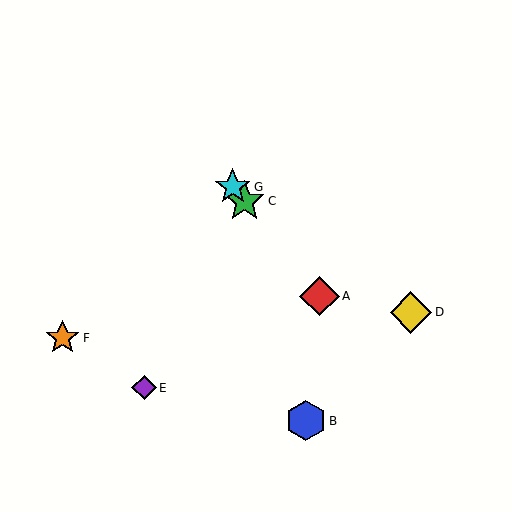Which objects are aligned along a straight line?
Objects A, C, G are aligned along a straight line.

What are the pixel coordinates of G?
Object G is at (233, 187).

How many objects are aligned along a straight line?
3 objects (A, C, G) are aligned along a straight line.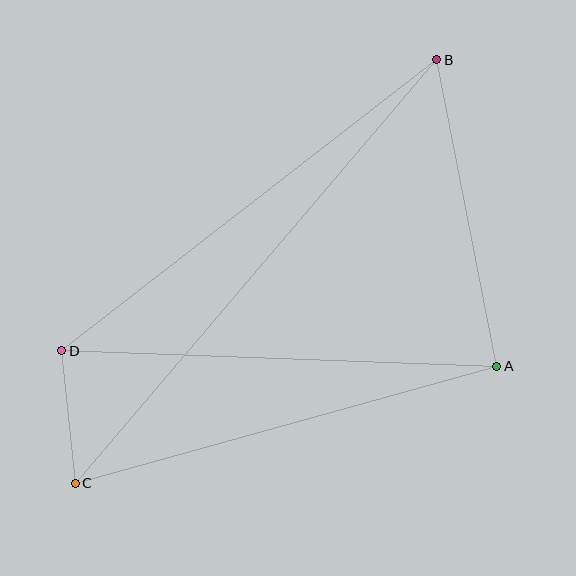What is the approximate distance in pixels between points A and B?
The distance between A and B is approximately 312 pixels.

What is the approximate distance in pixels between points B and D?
The distance between B and D is approximately 475 pixels.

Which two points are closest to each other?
Points C and D are closest to each other.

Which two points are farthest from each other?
Points B and C are farthest from each other.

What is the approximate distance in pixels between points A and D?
The distance between A and D is approximately 436 pixels.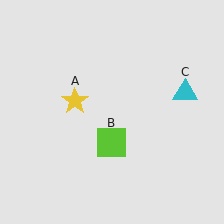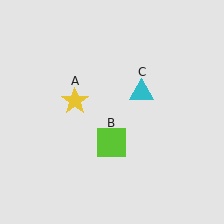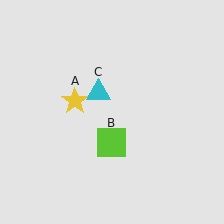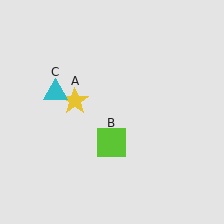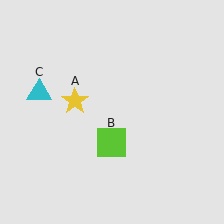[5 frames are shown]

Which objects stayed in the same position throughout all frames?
Yellow star (object A) and lime square (object B) remained stationary.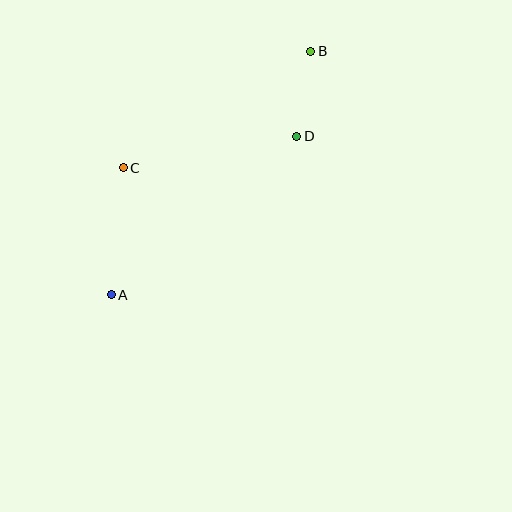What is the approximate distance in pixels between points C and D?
The distance between C and D is approximately 176 pixels.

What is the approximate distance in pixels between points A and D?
The distance between A and D is approximately 244 pixels.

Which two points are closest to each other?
Points B and D are closest to each other.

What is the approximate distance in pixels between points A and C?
The distance between A and C is approximately 127 pixels.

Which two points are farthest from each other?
Points A and B are farthest from each other.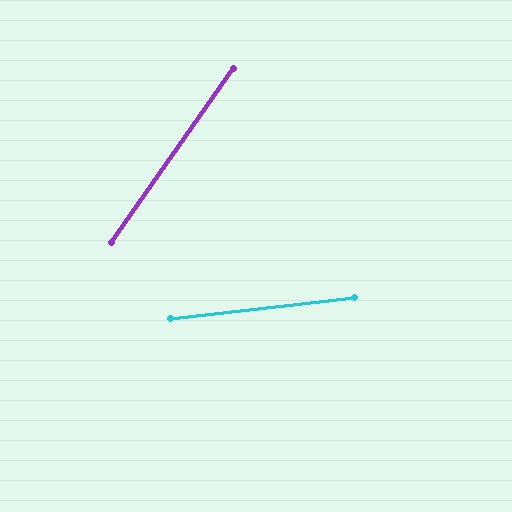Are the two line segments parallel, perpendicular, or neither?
Neither parallel nor perpendicular — they differ by about 49°.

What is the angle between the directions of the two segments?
Approximately 49 degrees.